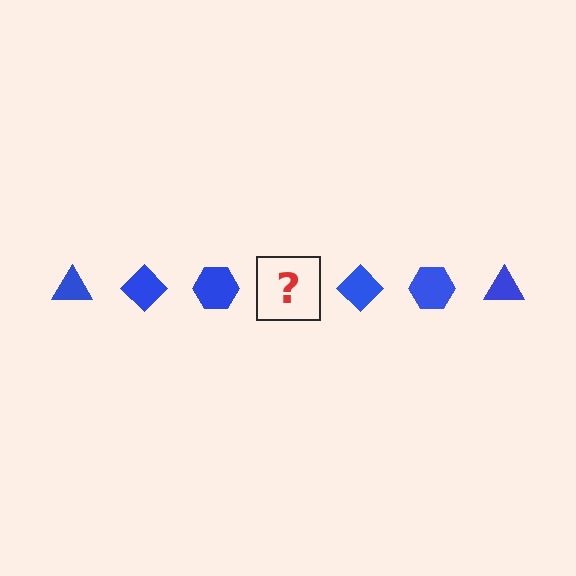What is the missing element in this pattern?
The missing element is a blue triangle.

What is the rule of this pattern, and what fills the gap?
The rule is that the pattern cycles through triangle, diamond, hexagon shapes in blue. The gap should be filled with a blue triangle.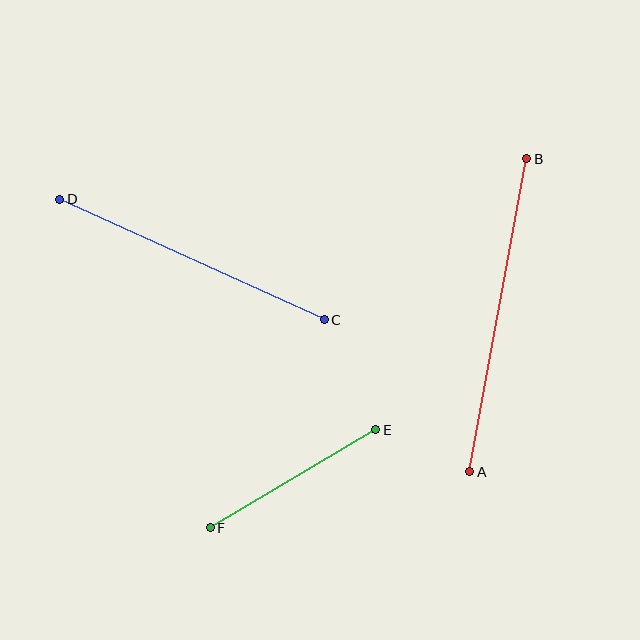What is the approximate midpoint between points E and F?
The midpoint is at approximately (293, 479) pixels.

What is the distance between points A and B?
The distance is approximately 318 pixels.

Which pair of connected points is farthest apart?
Points A and B are farthest apart.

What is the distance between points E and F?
The distance is approximately 192 pixels.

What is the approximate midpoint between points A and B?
The midpoint is at approximately (498, 315) pixels.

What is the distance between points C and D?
The distance is approximately 291 pixels.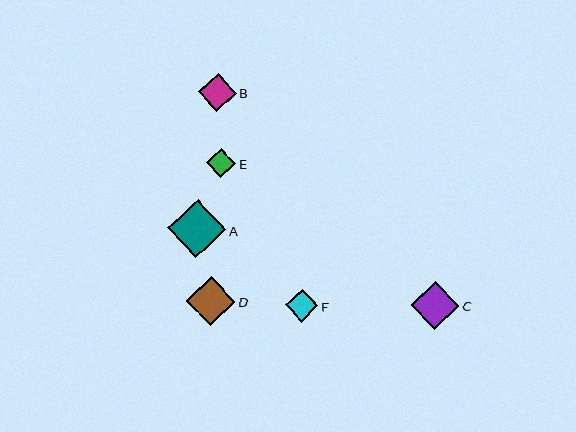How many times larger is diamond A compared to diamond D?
Diamond A is approximately 1.2 times the size of diamond D.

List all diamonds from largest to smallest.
From largest to smallest: A, D, C, B, F, E.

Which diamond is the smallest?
Diamond E is the smallest with a size of approximately 29 pixels.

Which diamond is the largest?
Diamond A is the largest with a size of approximately 58 pixels.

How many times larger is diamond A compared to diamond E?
Diamond A is approximately 2.0 times the size of diamond E.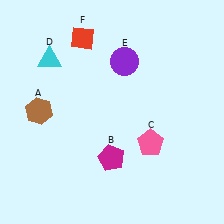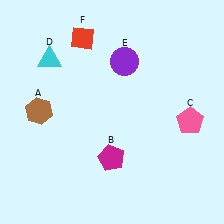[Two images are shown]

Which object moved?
The pink pentagon (C) moved right.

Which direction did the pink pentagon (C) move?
The pink pentagon (C) moved right.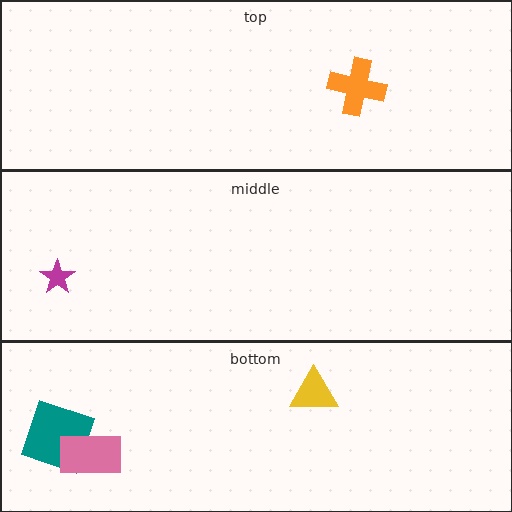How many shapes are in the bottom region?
3.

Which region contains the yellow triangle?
The bottom region.